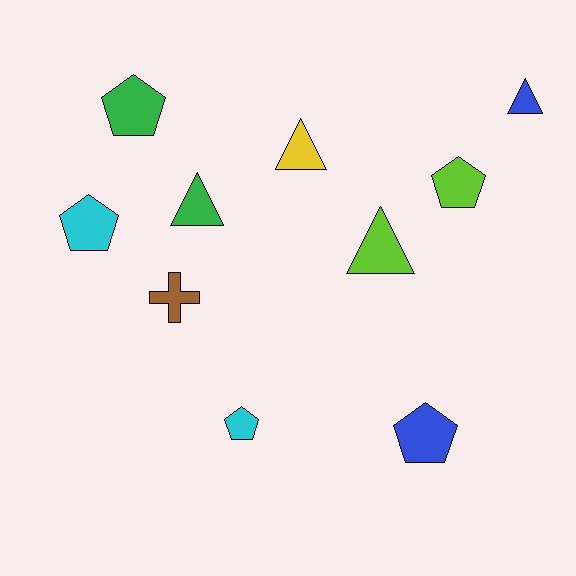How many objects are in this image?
There are 10 objects.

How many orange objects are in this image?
There are no orange objects.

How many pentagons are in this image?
There are 5 pentagons.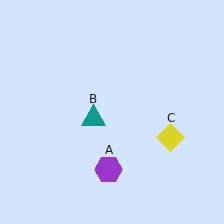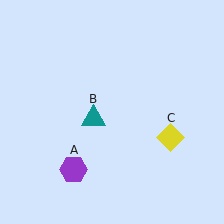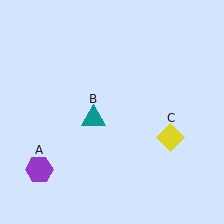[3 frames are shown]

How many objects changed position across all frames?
1 object changed position: purple hexagon (object A).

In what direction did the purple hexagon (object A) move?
The purple hexagon (object A) moved left.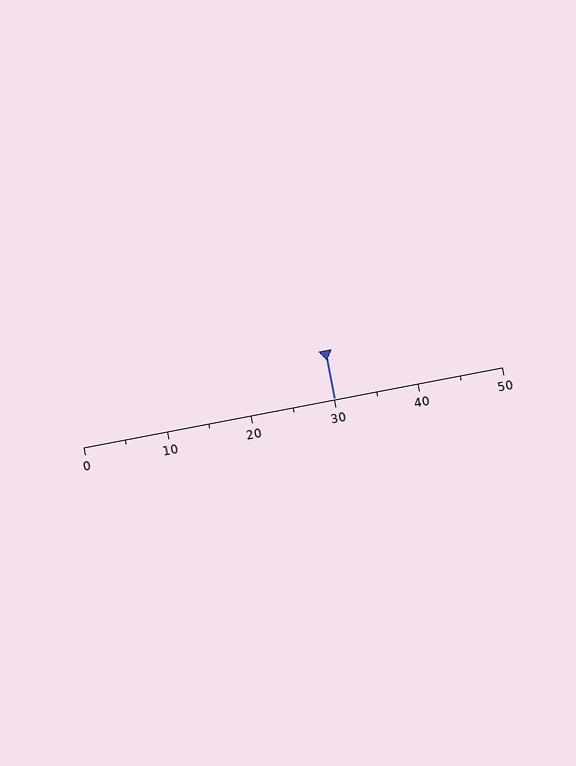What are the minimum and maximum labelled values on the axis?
The axis runs from 0 to 50.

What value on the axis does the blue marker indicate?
The marker indicates approximately 30.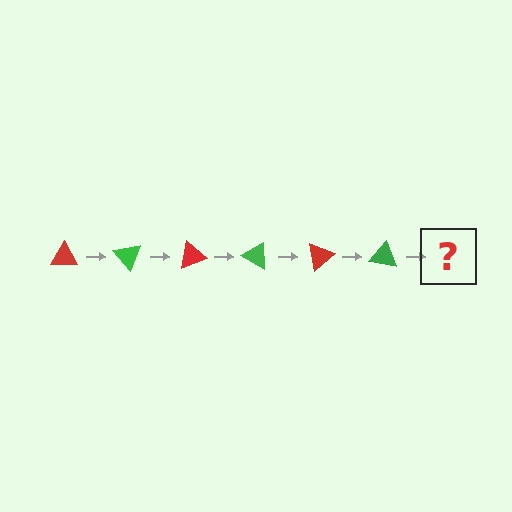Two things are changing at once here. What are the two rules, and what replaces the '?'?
The two rules are that it rotates 50 degrees each step and the color cycles through red and green. The '?' should be a red triangle, rotated 300 degrees from the start.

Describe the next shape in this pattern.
It should be a red triangle, rotated 300 degrees from the start.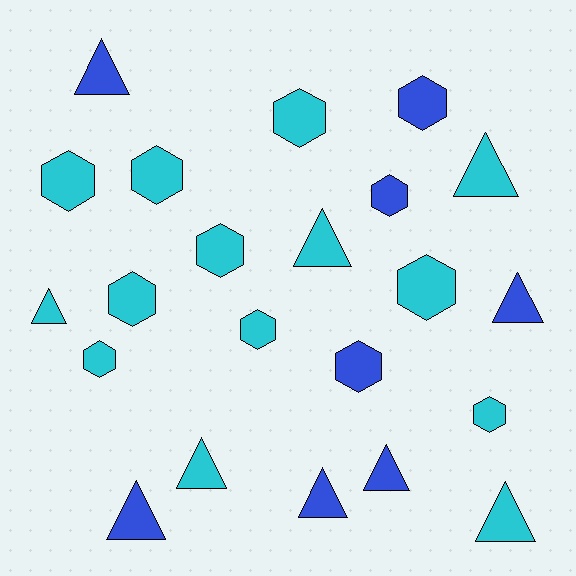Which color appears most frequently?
Cyan, with 14 objects.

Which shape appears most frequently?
Hexagon, with 12 objects.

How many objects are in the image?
There are 22 objects.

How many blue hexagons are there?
There are 3 blue hexagons.